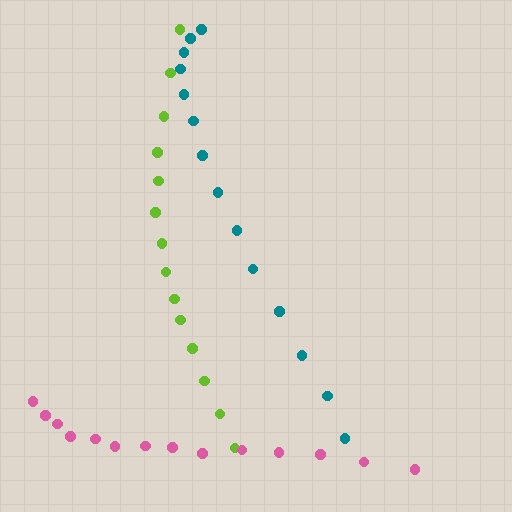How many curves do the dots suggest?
There are 3 distinct paths.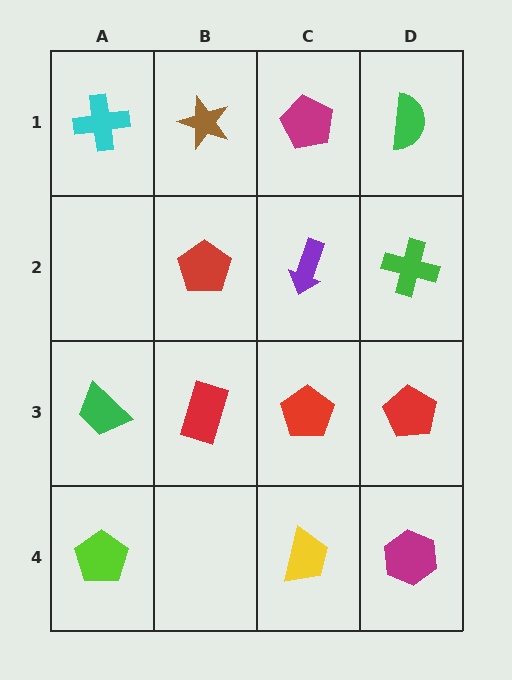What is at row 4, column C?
A yellow trapezoid.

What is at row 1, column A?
A cyan cross.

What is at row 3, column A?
A green trapezoid.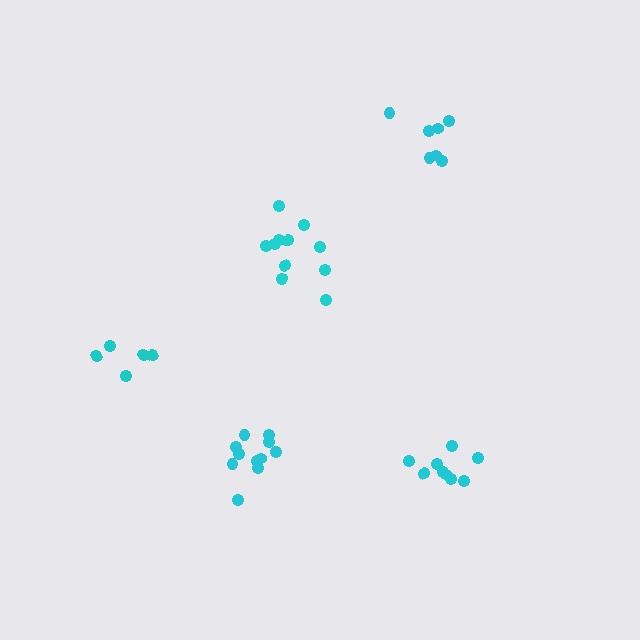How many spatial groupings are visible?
There are 5 spatial groupings.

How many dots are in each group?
Group 1: 7 dots, Group 2: 5 dots, Group 3: 9 dots, Group 4: 11 dots, Group 5: 11 dots (43 total).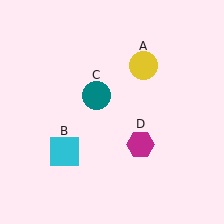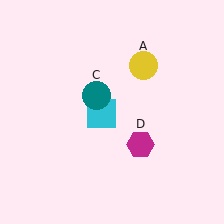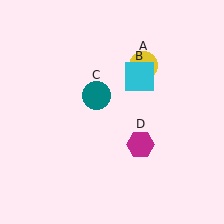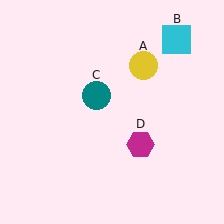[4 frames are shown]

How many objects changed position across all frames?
1 object changed position: cyan square (object B).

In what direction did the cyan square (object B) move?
The cyan square (object B) moved up and to the right.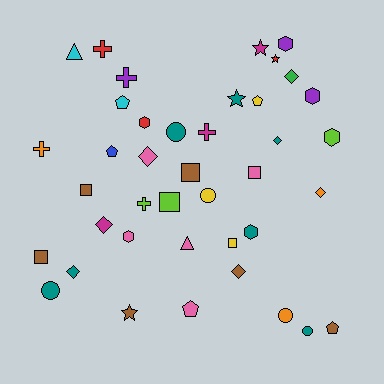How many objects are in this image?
There are 40 objects.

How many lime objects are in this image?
There are 3 lime objects.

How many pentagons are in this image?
There are 5 pentagons.